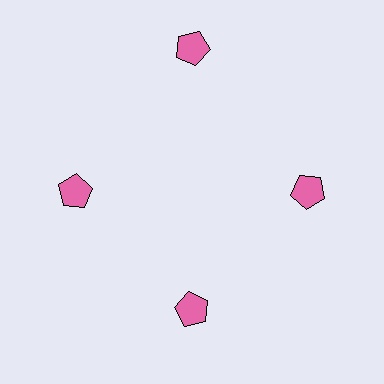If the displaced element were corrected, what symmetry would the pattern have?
It would have 4-fold rotational symmetry — the pattern would map onto itself every 90 degrees.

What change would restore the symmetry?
The symmetry would be restored by moving it inward, back onto the ring so that all 4 pentagons sit at equal angles and equal distance from the center.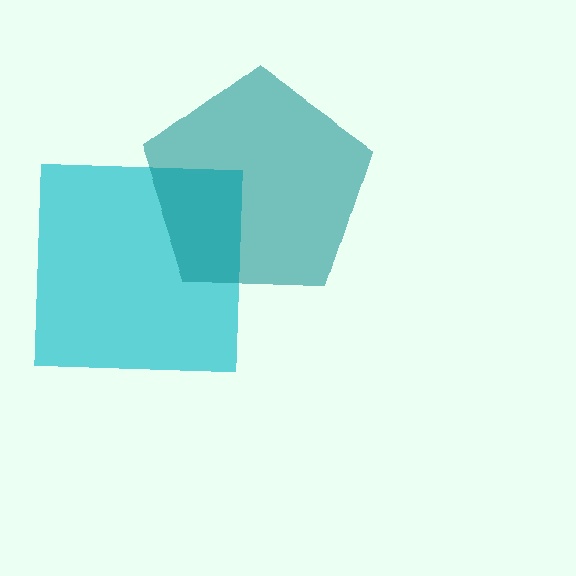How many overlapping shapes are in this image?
There are 2 overlapping shapes in the image.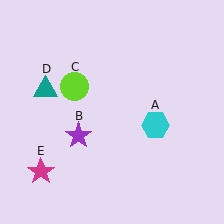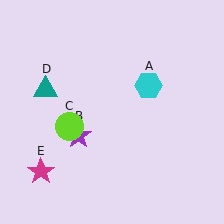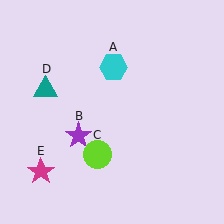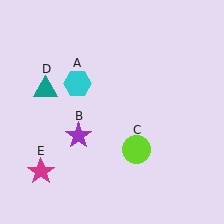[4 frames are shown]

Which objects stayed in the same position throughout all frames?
Purple star (object B) and teal triangle (object D) and magenta star (object E) remained stationary.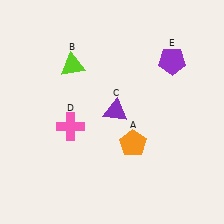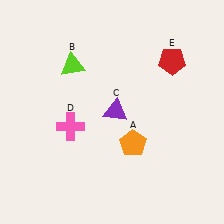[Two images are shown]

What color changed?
The pentagon (E) changed from purple in Image 1 to red in Image 2.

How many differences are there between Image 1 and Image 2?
There is 1 difference between the two images.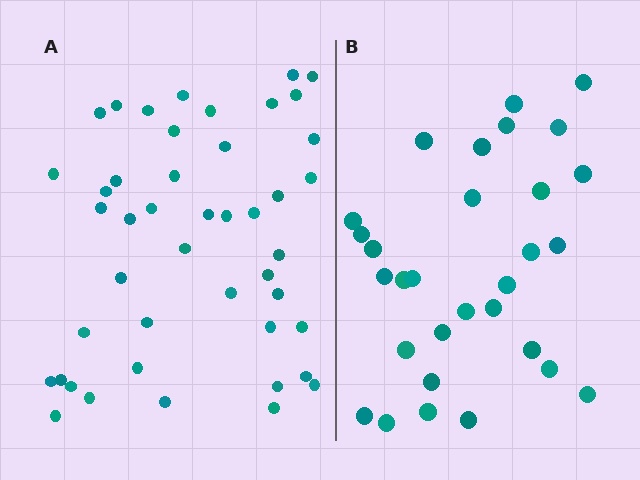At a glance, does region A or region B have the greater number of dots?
Region A (the left region) has more dots.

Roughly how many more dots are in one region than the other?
Region A has approximately 15 more dots than region B.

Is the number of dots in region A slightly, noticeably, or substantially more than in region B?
Region A has substantially more. The ratio is roughly 1.5 to 1.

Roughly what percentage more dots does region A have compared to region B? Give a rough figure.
About 50% more.